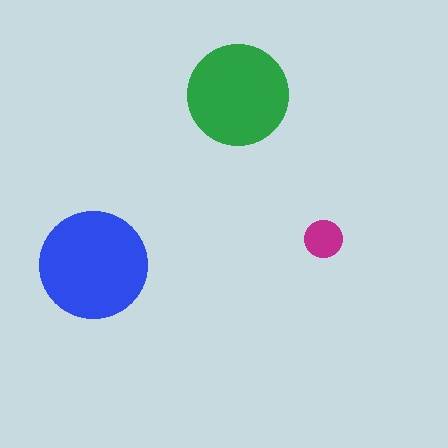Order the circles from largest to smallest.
the blue one, the green one, the magenta one.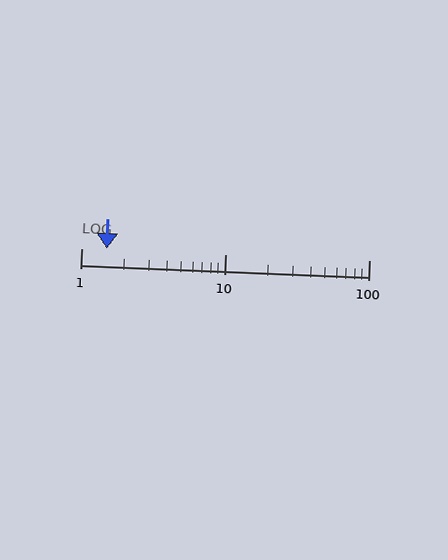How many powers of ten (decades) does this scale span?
The scale spans 2 decades, from 1 to 100.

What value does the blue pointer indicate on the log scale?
The pointer indicates approximately 1.5.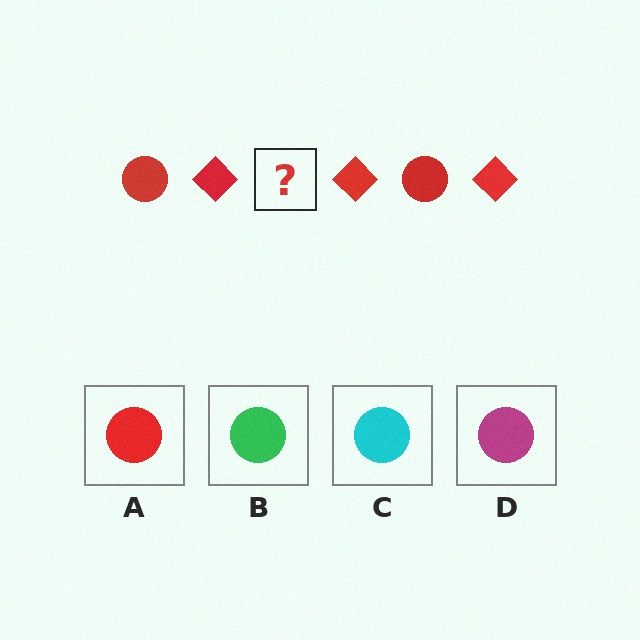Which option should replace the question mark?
Option A.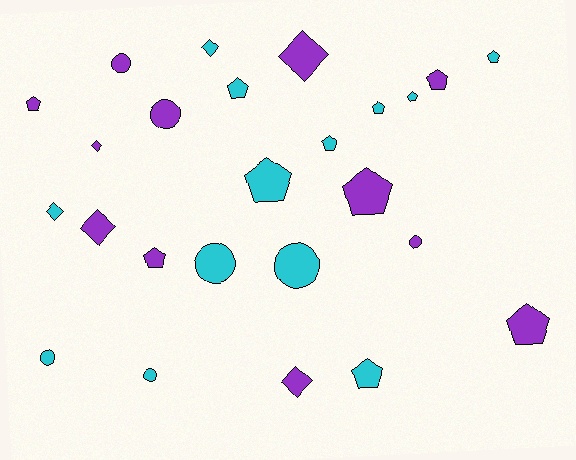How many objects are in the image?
There are 25 objects.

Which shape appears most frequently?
Pentagon, with 12 objects.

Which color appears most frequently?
Cyan, with 13 objects.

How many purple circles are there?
There are 3 purple circles.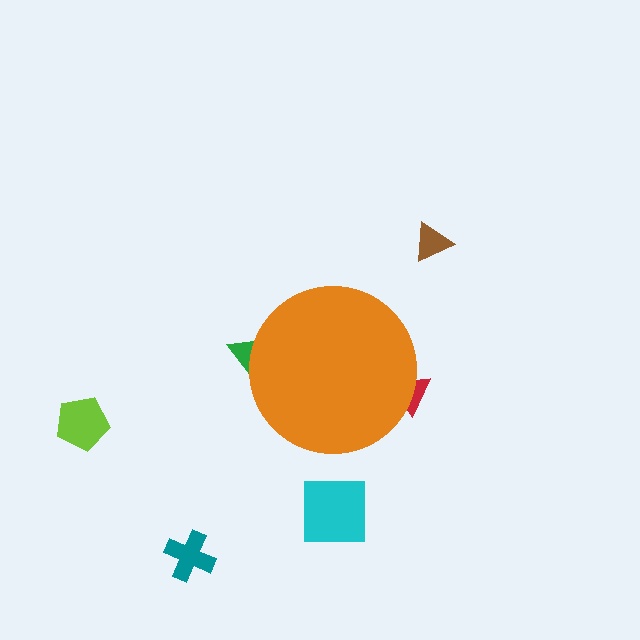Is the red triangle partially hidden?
Yes, the red triangle is partially hidden behind the orange circle.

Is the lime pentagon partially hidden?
No, the lime pentagon is fully visible.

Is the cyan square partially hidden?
No, the cyan square is fully visible.